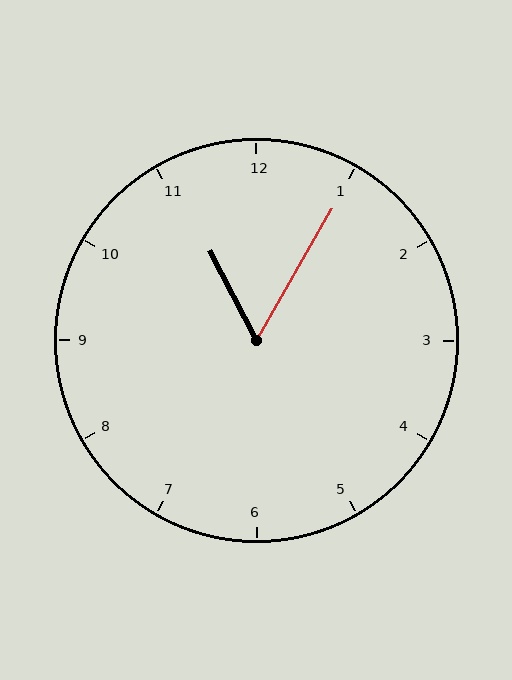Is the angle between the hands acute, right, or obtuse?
It is acute.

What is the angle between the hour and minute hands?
Approximately 58 degrees.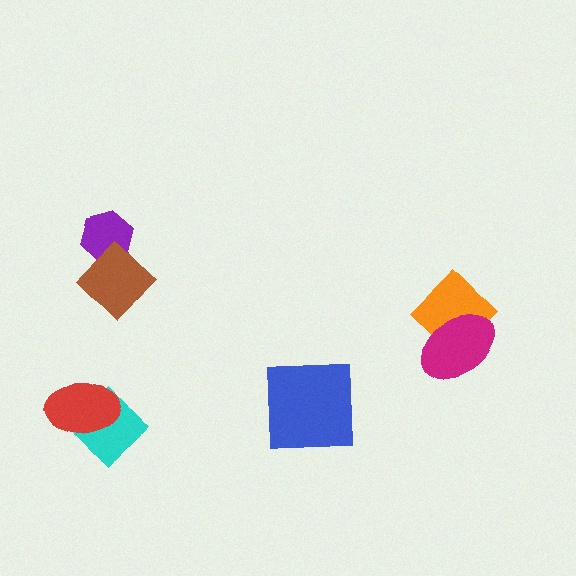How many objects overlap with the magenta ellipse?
1 object overlaps with the magenta ellipse.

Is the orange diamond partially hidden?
Yes, it is partially covered by another shape.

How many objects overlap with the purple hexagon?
1 object overlaps with the purple hexagon.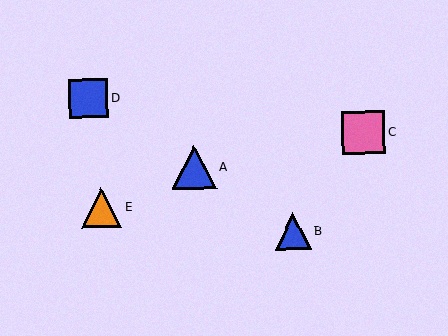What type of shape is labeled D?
Shape D is a blue square.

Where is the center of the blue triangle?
The center of the blue triangle is at (194, 168).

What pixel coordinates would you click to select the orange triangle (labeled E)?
Click at (102, 208) to select the orange triangle E.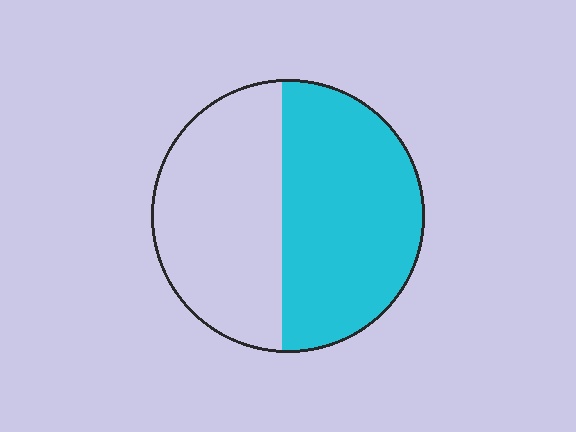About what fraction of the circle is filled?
About one half (1/2).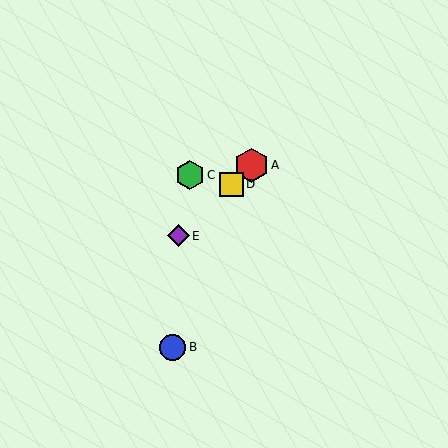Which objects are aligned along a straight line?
Objects A, D, E are aligned along a straight line.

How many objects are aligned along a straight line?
3 objects (A, D, E) are aligned along a straight line.